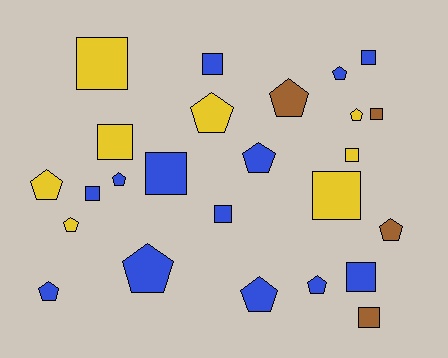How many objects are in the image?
There are 25 objects.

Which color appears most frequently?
Blue, with 13 objects.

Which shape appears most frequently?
Pentagon, with 13 objects.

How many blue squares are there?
There are 6 blue squares.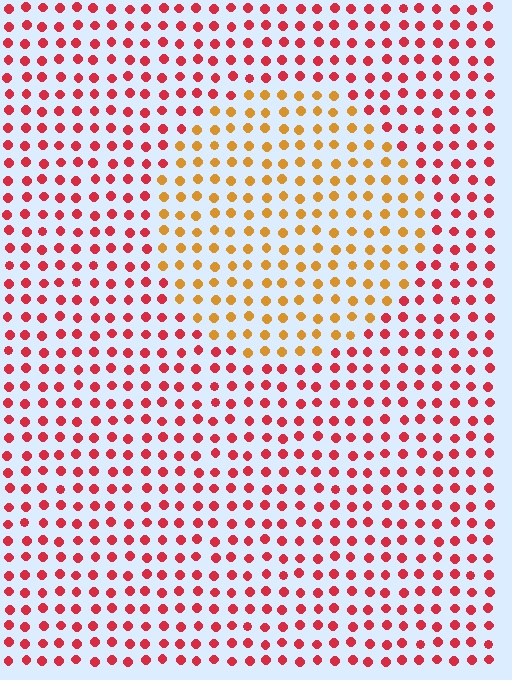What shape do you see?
I see a circle.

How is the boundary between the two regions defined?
The boundary is defined purely by a slight shift in hue (about 43 degrees). Spacing, size, and orientation are identical on both sides.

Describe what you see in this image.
The image is filled with small red elements in a uniform arrangement. A circle-shaped region is visible where the elements are tinted to a slightly different hue, forming a subtle color boundary.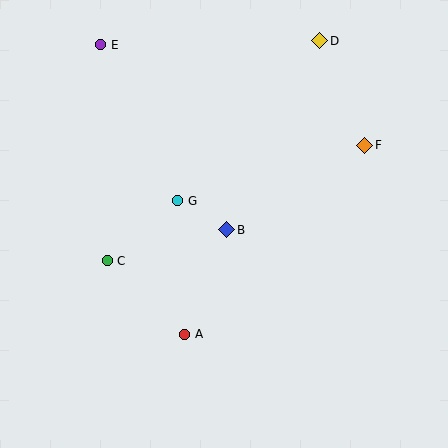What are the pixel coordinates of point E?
Point E is at (101, 45).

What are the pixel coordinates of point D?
Point D is at (320, 41).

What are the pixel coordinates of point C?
Point C is at (107, 261).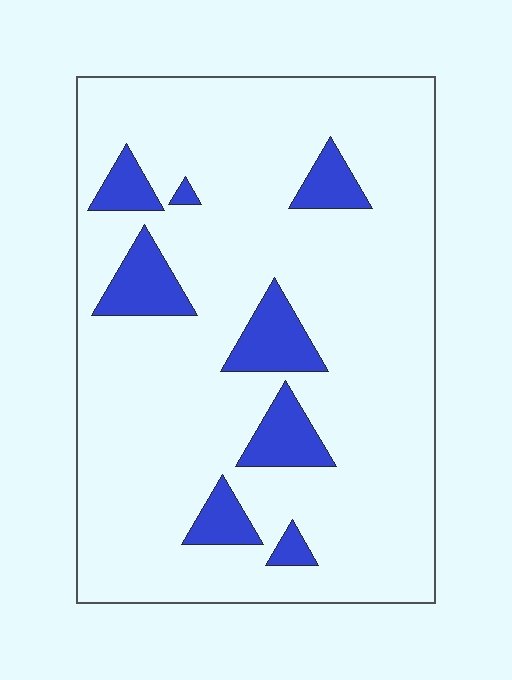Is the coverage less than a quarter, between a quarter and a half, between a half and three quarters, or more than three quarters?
Less than a quarter.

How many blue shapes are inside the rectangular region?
8.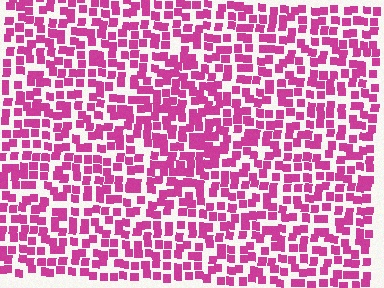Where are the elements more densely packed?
The elements are more densely packed inside the diamond boundary.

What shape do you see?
I see a diamond.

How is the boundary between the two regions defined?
The boundary is defined by a change in element density (approximately 1.4x ratio). All elements are the same color, size, and shape.